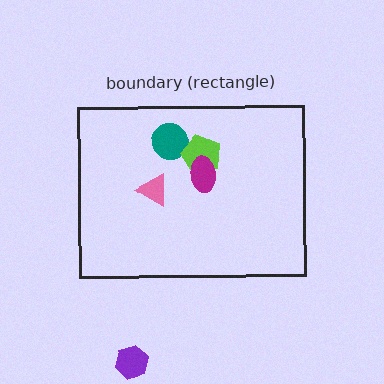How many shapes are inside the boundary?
4 inside, 1 outside.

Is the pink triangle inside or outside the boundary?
Inside.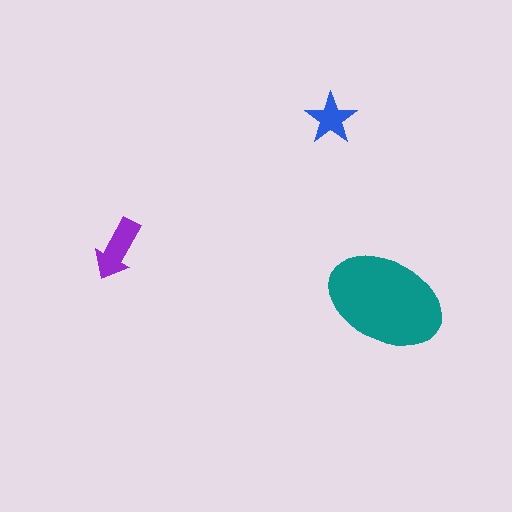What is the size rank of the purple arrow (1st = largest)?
2nd.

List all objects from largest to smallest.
The teal ellipse, the purple arrow, the blue star.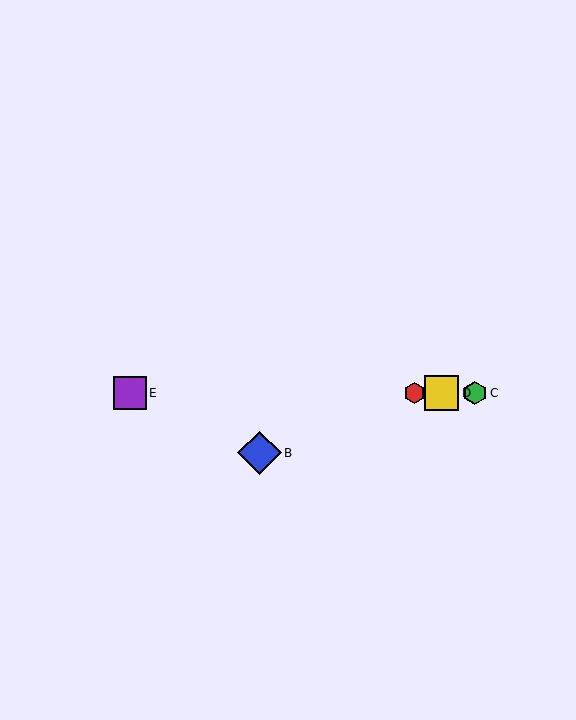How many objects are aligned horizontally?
4 objects (A, C, D, E) are aligned horizontally.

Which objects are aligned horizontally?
Objects A, C, D, E are aligned horizontally.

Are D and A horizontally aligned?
Yes, both are at y≈393.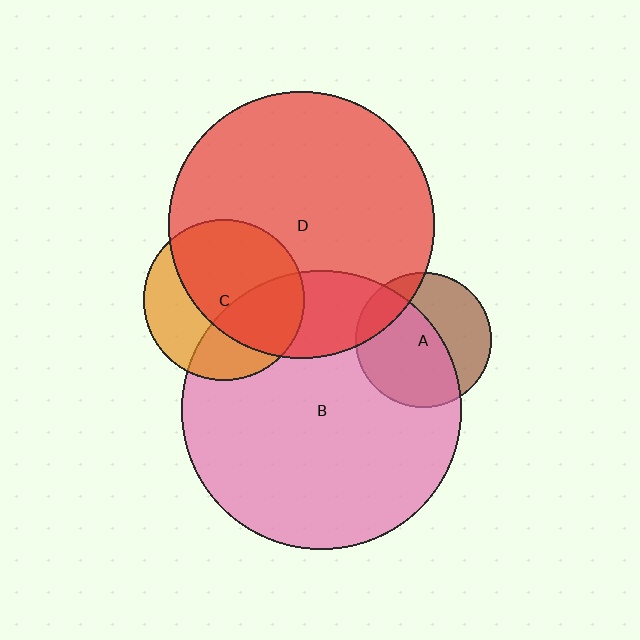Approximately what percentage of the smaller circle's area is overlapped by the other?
Approximately 20%.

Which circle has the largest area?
Circle B (pink).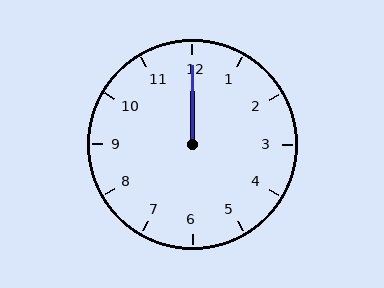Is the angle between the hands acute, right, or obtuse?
It is acute.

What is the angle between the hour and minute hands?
Approximately 0 degrees.